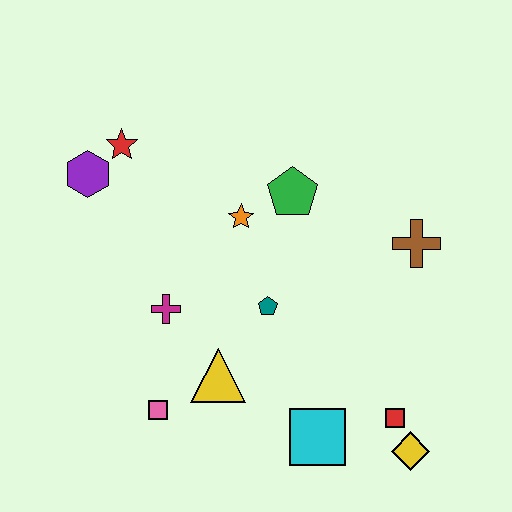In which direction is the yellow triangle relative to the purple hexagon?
The yellow triangle is below the purple hexagon.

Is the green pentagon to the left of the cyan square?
Yes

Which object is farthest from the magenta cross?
The yellow diamond is farthest from the magenta cross.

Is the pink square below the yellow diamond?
No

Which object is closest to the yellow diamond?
The red square is closest to the yellow diamond.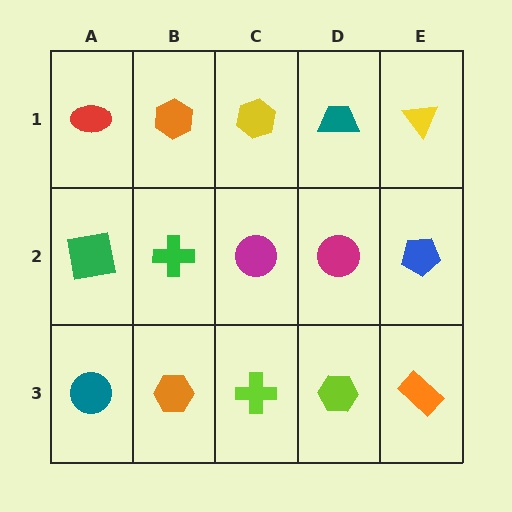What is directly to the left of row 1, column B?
A red ellipse.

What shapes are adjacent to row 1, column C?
A magenta circle (row 2, column C), an orange hexagon (row 1, column B), a teal trapezoid (row 1, column D).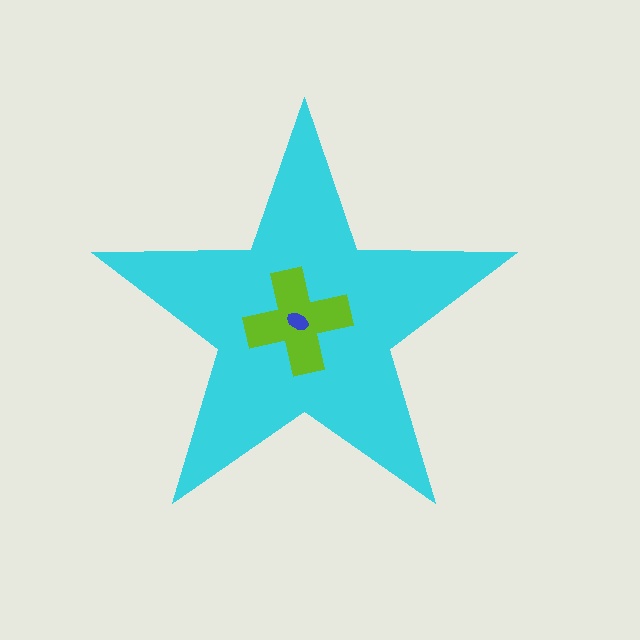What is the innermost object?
The blue ellipse.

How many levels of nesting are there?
3.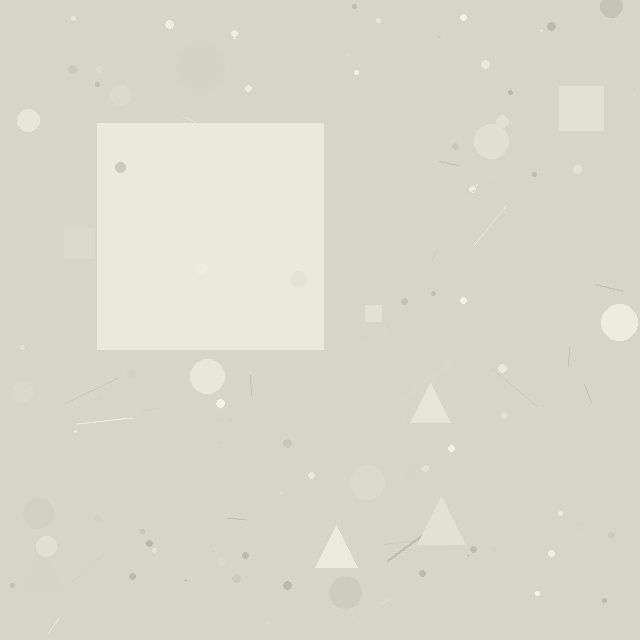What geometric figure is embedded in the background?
A square is embedded in the background.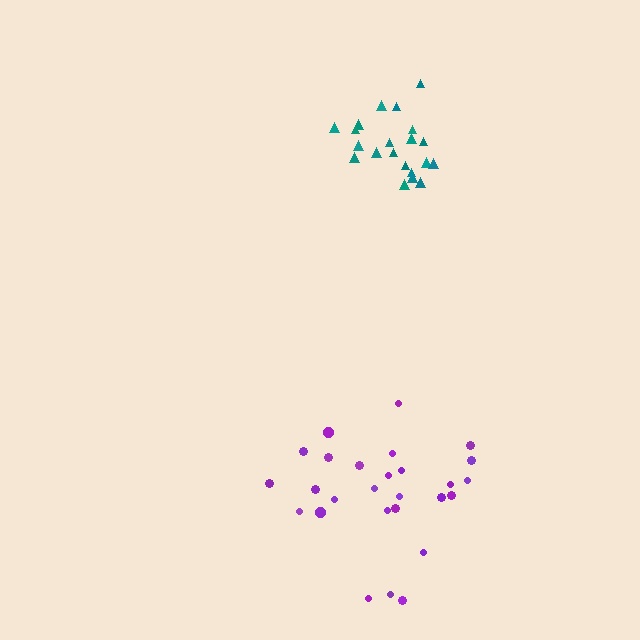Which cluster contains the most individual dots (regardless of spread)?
Purple (27).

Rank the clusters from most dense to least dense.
teal, purple.